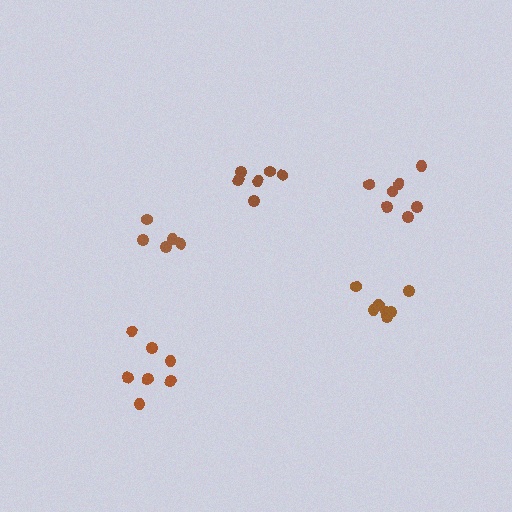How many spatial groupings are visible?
There are 5 spatial groupings.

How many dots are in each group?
Group 1: 6 dots, Group 2: 7 dots, Group 3: 8 dots, Group 4: 7 dots, Group 5: 5 dots (33 total).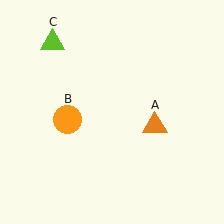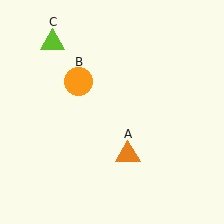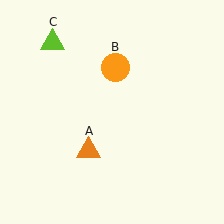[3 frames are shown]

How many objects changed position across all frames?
2 objects changed position: orange triangle (object A), orange circle (object B).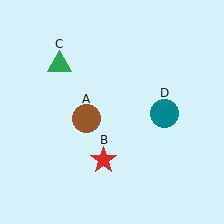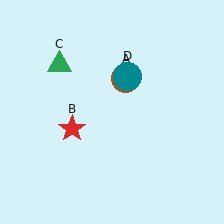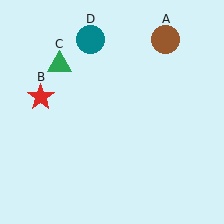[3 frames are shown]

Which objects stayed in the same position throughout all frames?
Green triangle (object C) remained stationary.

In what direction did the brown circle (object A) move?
The brown circle (object A) moved up and to the right.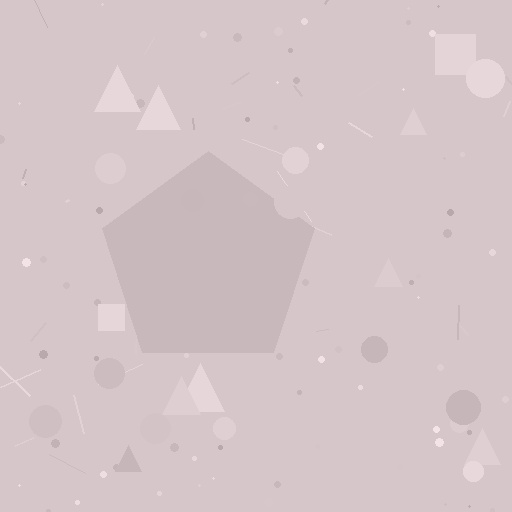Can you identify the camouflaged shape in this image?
The camouflaged shape is a pentagon.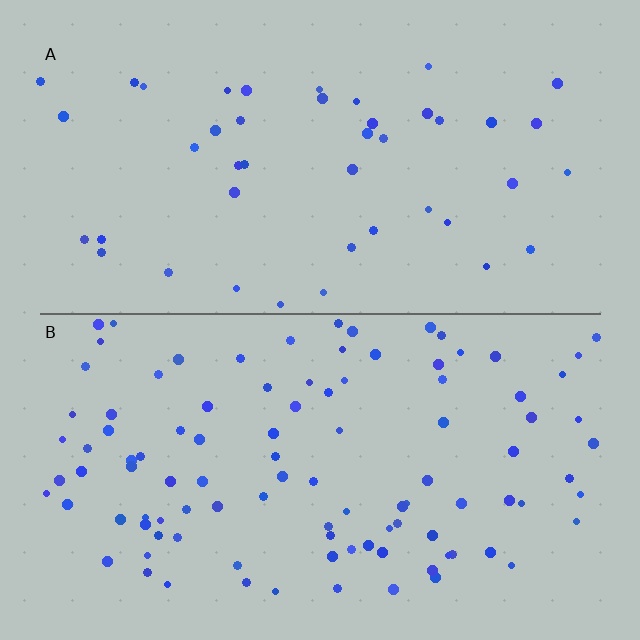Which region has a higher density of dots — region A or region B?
B (the bottom).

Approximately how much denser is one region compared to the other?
Approximately 2.3× — region B over region A.